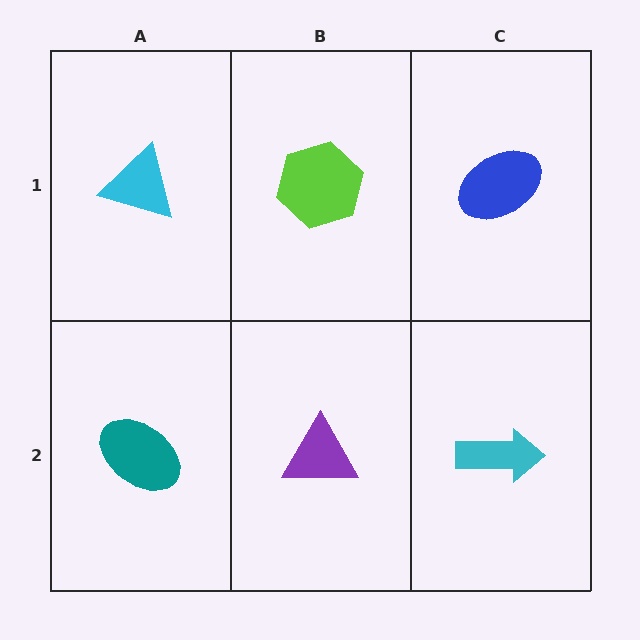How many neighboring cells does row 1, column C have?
2.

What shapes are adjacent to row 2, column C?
A blue ellipse (row 1, column C), a purple triangle (row 2, column B).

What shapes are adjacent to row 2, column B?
A lime hexagon (row 1, column B), a teal ellipse (row 2, column A), a cyan arrow (row 2, column C).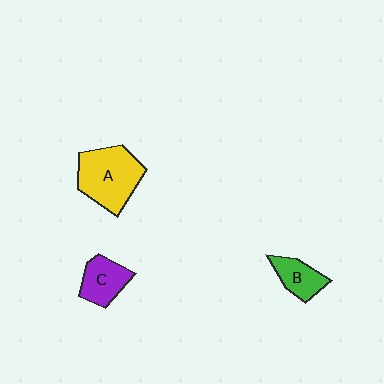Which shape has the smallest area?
Shape B (green).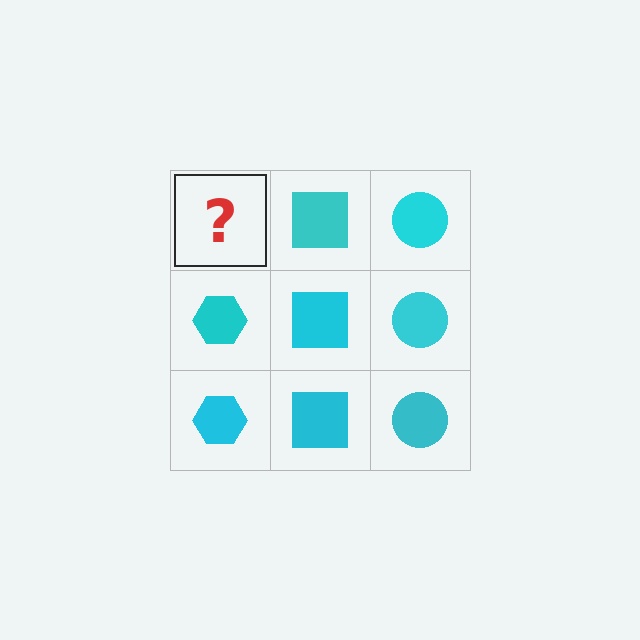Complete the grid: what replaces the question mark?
The question mark should be replaced with a cyan hexagon.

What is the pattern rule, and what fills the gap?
The rule is that each column has a consistent shape. The gap should be filled with a cyan hexagon.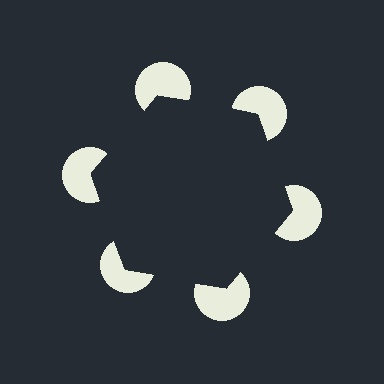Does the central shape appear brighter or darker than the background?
It typically appears slightly darker than the background, even though no actual brightness change is drawn.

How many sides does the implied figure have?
6 sides.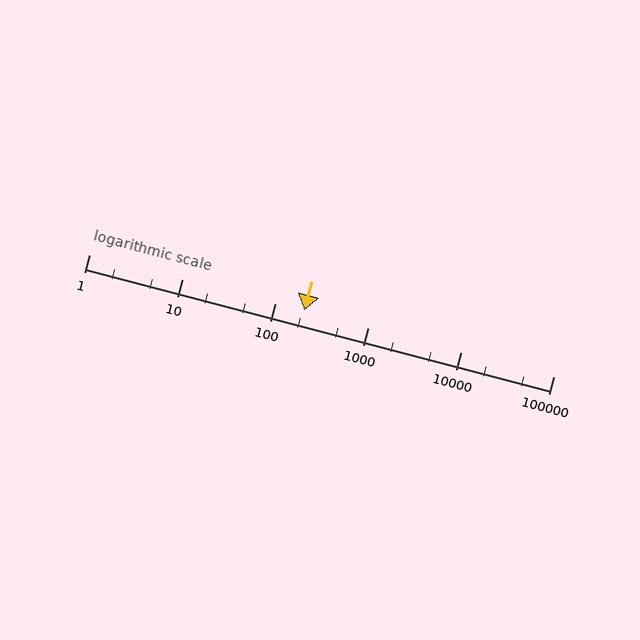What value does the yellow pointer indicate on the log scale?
The pointer indicates approximately 210.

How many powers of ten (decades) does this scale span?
The scale spans 5 decades, from 1 to 100000.